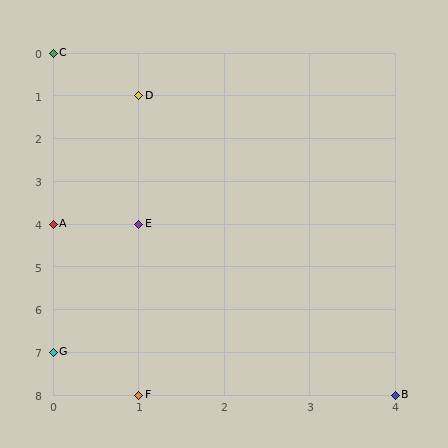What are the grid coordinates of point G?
Point G is at grid coordinates (0, 7).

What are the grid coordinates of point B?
Point B is at grid coordinates (4, 8).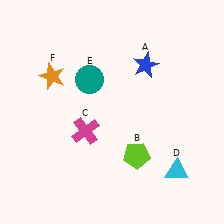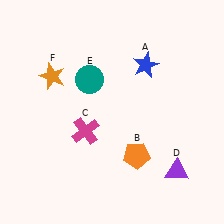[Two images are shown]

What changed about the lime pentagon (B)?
In Image 1, B is lime. In Image 2, it changed to orange.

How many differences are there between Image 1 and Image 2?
There are 2 differences between the two images.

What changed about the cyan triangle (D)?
In Image 1, D is cyan. In Image 2, it changed to purple.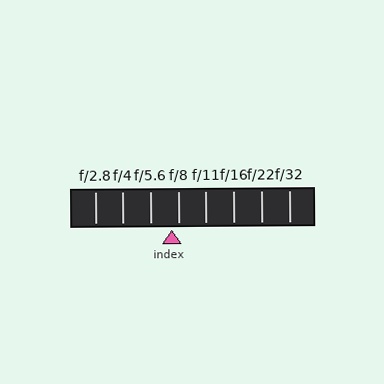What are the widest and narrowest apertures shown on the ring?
The widest aperture shown is f/2.8 and the narrowest is f/32.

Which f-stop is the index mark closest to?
The index mark is closest to f/8.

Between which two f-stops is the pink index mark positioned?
The index mark is between f/5.6 and f/8.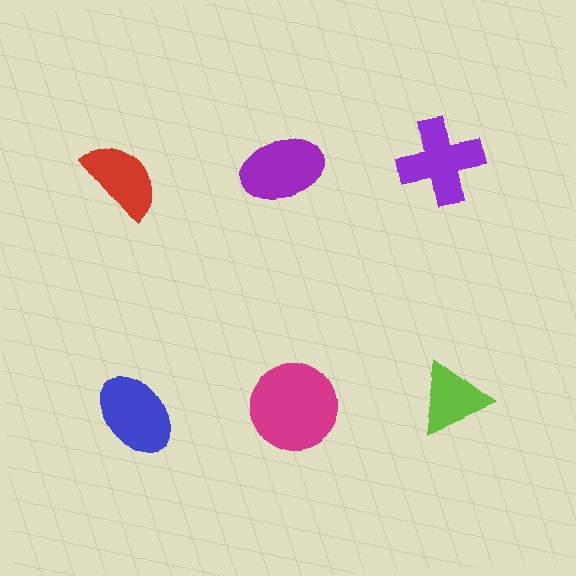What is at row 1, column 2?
A purple ellipse.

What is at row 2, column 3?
A lime triangle.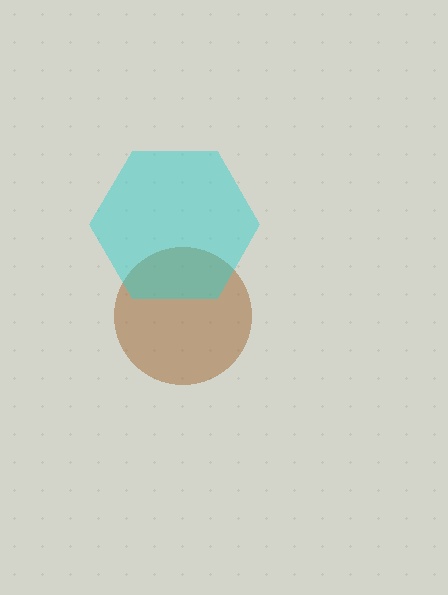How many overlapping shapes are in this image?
There are 2 overlapping shapes in the image.